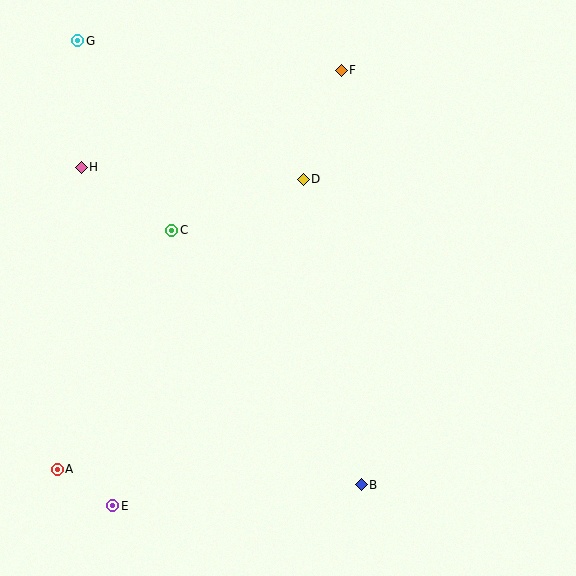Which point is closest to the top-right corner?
Point F is closest to the top-right corner.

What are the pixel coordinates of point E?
Point E is at (113, 506).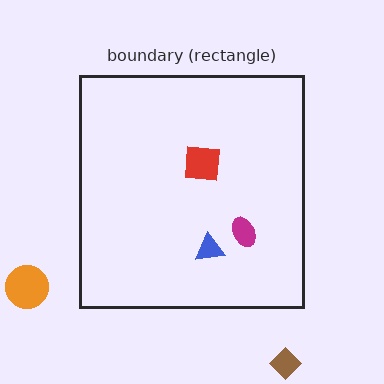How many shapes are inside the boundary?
3 inside, 2 outside.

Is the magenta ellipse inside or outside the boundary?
Inside.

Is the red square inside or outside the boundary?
Inside.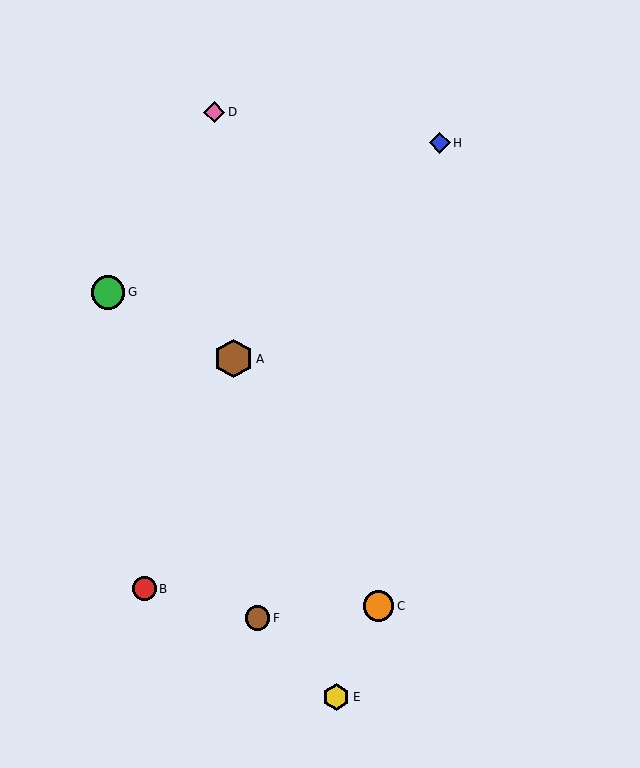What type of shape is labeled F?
Shape F is a brown circle.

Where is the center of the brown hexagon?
The center of the brown hexagon is at (234, 359).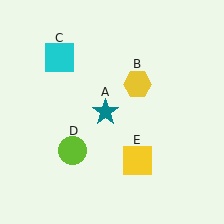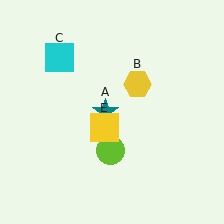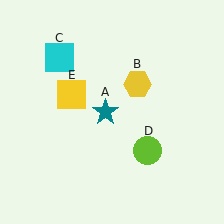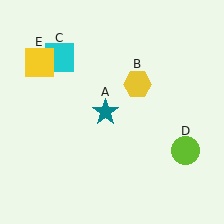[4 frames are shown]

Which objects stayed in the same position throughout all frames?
Teal star (object A) and yellow hexagon (object B) and cyan square (object C) remained stationary.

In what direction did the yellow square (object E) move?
The yellow square (object E) moved up and to the left.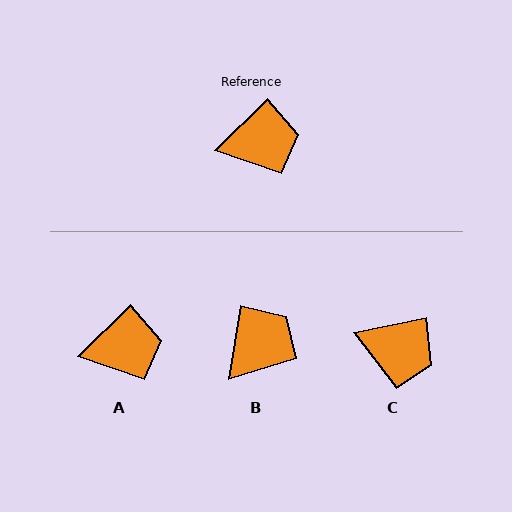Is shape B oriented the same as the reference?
No, it is off by about 36 degrees.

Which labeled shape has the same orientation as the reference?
A.